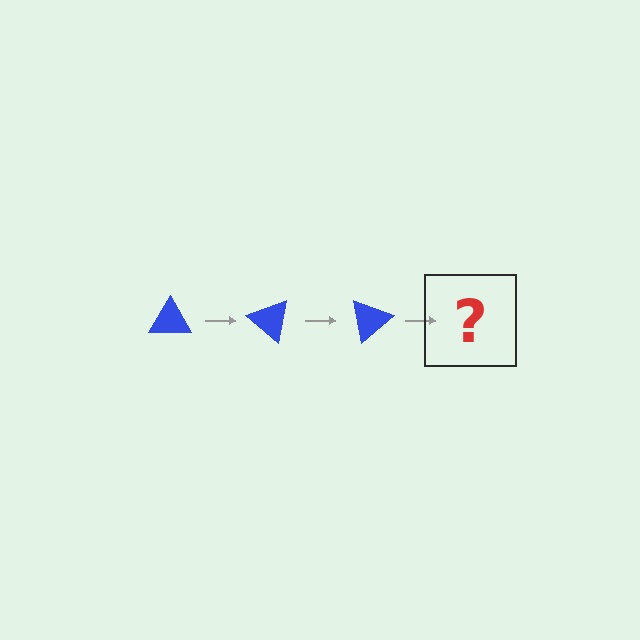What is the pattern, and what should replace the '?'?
The pattern is that the triangle rotates 40 degrees each step. The '?' should be a blue triangle rotated 120 degrees.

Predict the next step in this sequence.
The next step is a blue triangle rotated 120 degrees.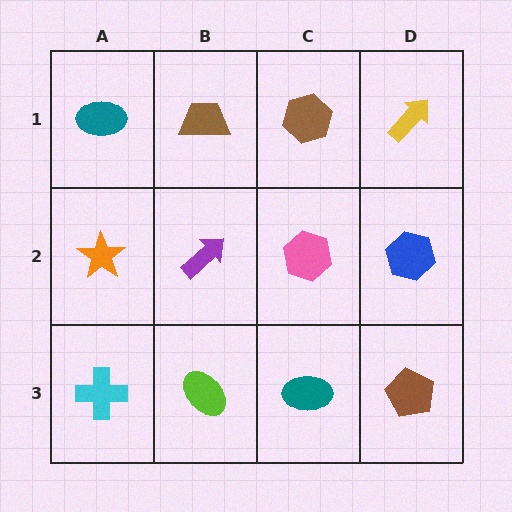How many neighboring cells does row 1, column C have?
3.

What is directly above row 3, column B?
A purple arrow.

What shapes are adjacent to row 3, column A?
An orange star (row 2, column A), a lime ellipse (row 3, column B).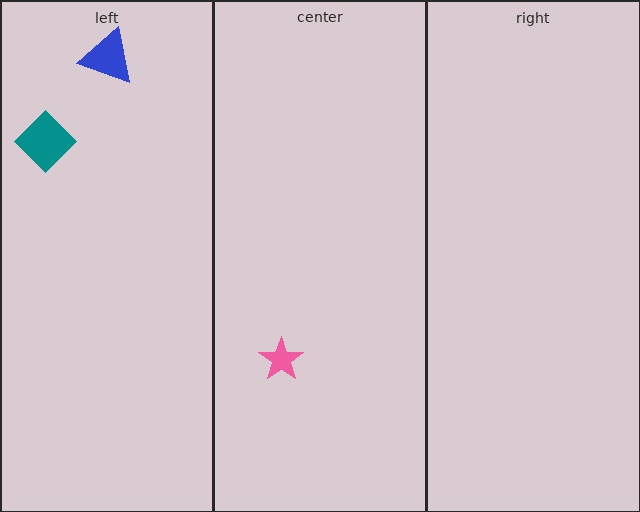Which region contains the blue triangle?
The left region.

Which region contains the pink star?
The center region.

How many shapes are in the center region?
1.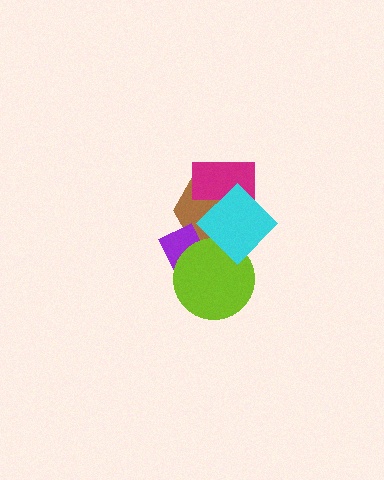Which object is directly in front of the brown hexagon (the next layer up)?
The magenta rectangle is directly in front of the brown hexagon.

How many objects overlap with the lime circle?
3 objects overlap with the lime circle.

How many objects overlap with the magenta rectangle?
2 objects overlap with the magenta rectangle.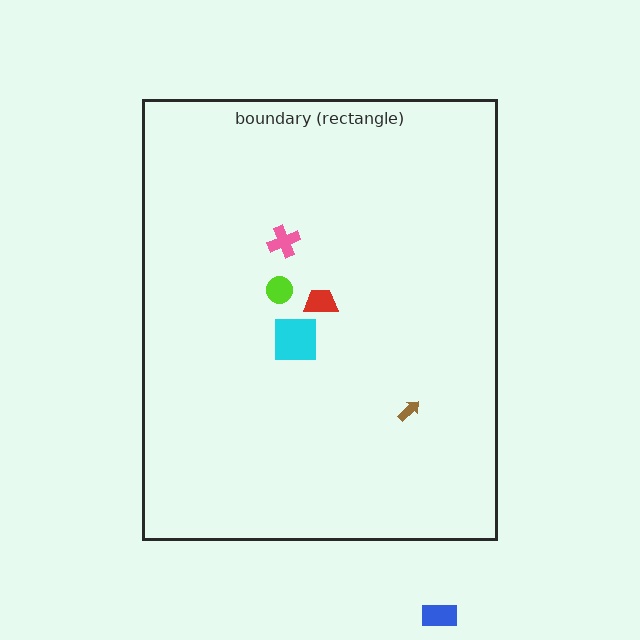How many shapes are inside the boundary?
5 inside, 1 outside.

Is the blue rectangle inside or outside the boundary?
Outside.